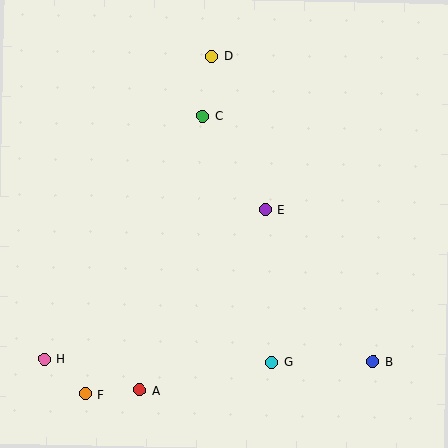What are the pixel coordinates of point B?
Point B is at (373, 362).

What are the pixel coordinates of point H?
Point H is at (45, 359).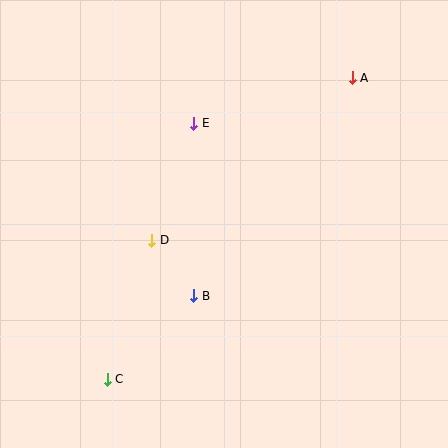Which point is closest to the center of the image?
Point D at (152, 240) is closest to the center.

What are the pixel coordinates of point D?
Point D is at (152, 240).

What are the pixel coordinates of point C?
Point C is at (107, 379).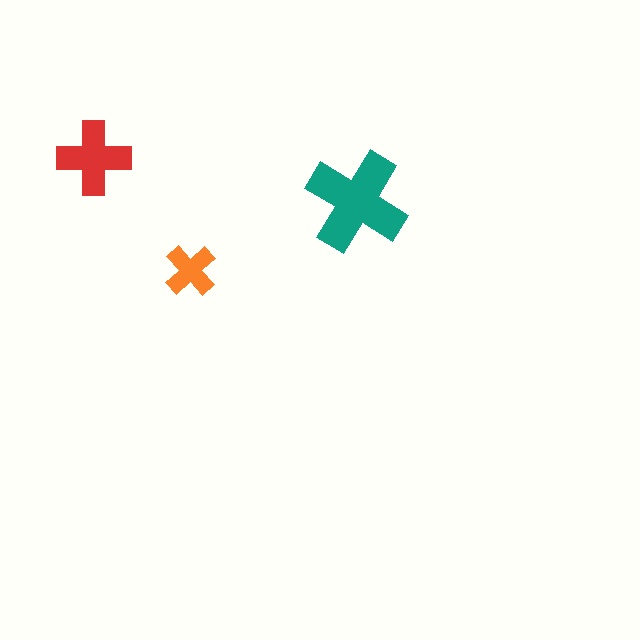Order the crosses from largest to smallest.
the teal one, the red one, the orange one.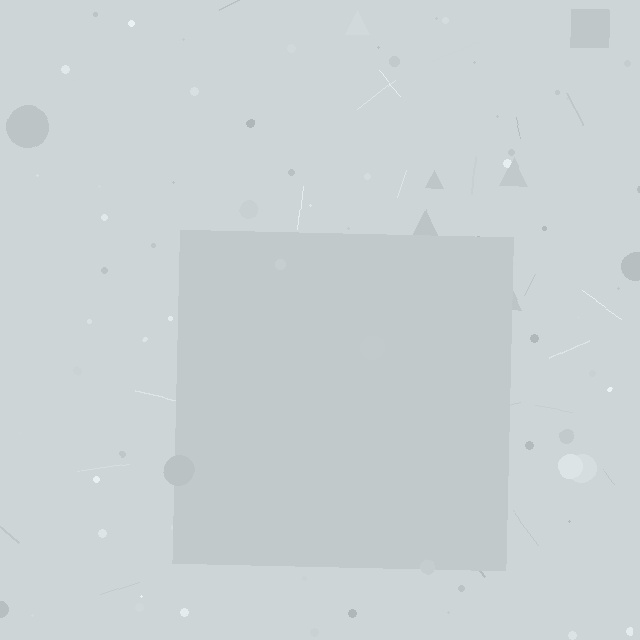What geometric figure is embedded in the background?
A square is embedded in the background.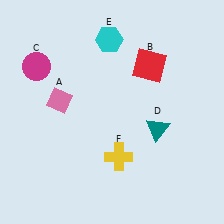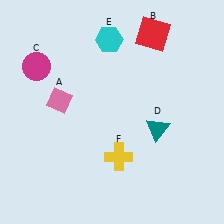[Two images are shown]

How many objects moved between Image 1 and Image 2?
1 object moved between the two images.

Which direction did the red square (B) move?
The red square (B) moved up.